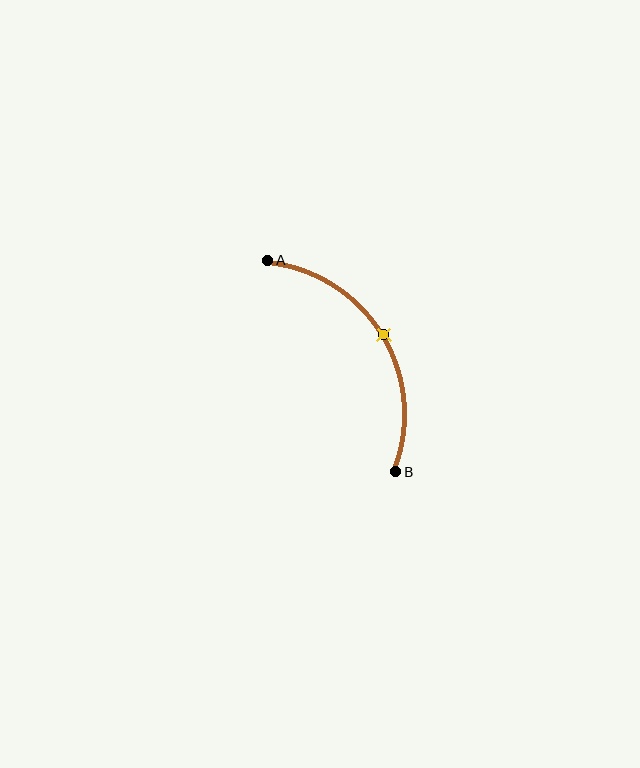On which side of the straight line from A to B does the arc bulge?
The arc bulges to the right of the straight line connecting A and B.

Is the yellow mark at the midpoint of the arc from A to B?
Yes. The yellow mark lies on the arc at equal arc-length from both A and B — it is the arc midpoint.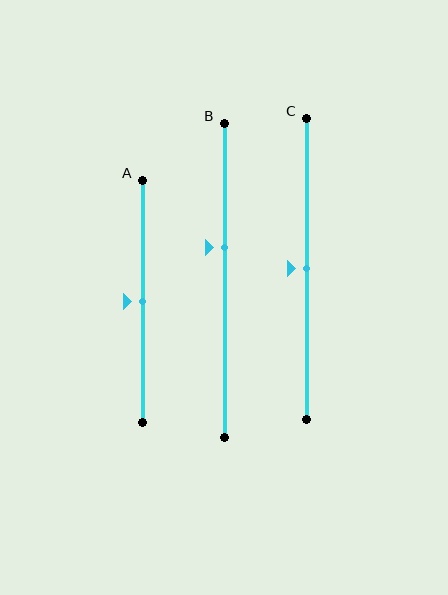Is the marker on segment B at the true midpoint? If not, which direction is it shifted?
No, the marker on segment B is shifted upward by about 11% of the segment length.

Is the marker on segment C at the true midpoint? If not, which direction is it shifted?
Yes, the marker on segment C is at the true midpoint.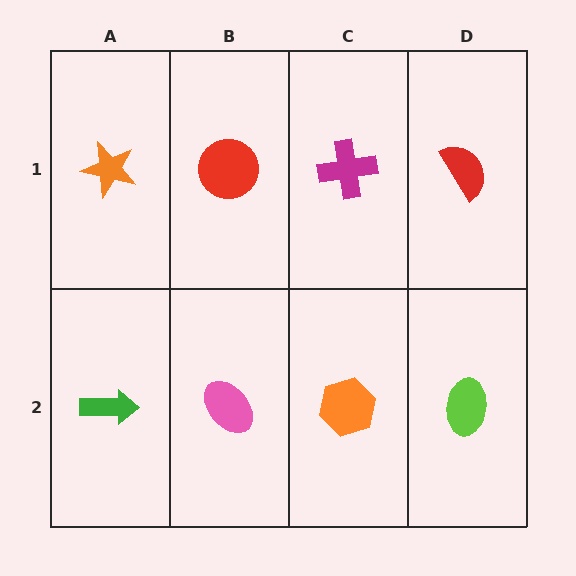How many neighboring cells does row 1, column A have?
2.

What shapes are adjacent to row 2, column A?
An orange star (row 1, column A), a pink ellipse (row 2, column B).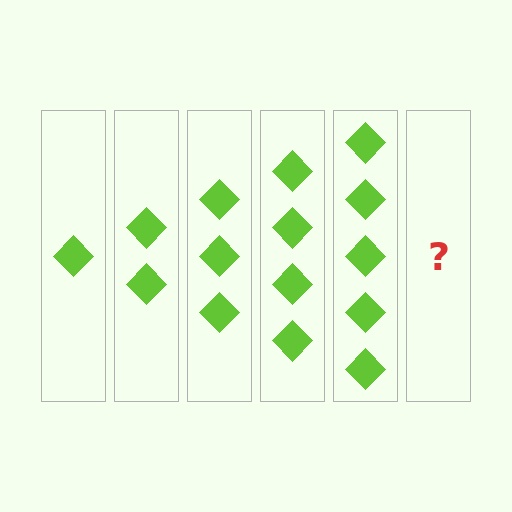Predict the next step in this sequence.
The next step is 6 diamonds.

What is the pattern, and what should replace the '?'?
The pattern is that each step adds one more diamond. The '?' should be 6 diamonds.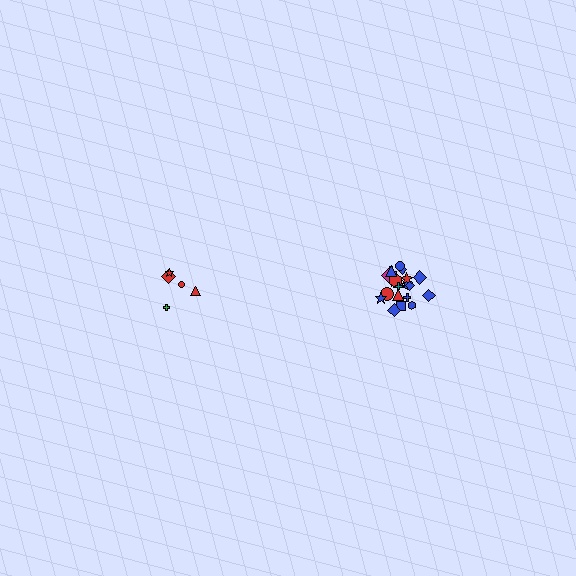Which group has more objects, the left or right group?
The right group.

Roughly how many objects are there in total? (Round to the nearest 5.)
Roughly 25 objects in total.